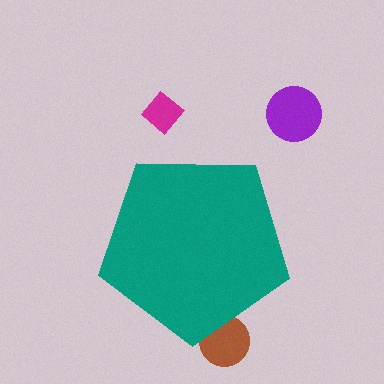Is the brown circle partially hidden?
Yes, the brown circle is partially hidden behind the teal pentagon.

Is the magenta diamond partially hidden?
No, the magenta diamond is fully visible.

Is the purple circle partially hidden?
No, the purple circle is fully visible.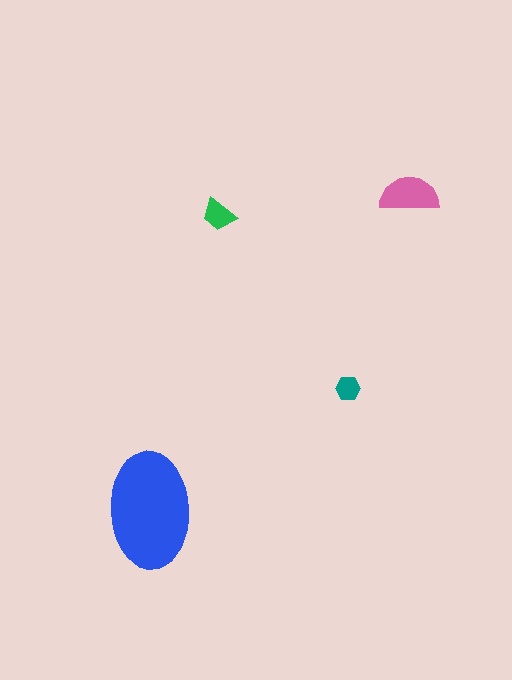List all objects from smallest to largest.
The teal hexagon, the green trapezoid, the pink semicircle, the blue ellipse.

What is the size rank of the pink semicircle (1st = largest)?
2nd.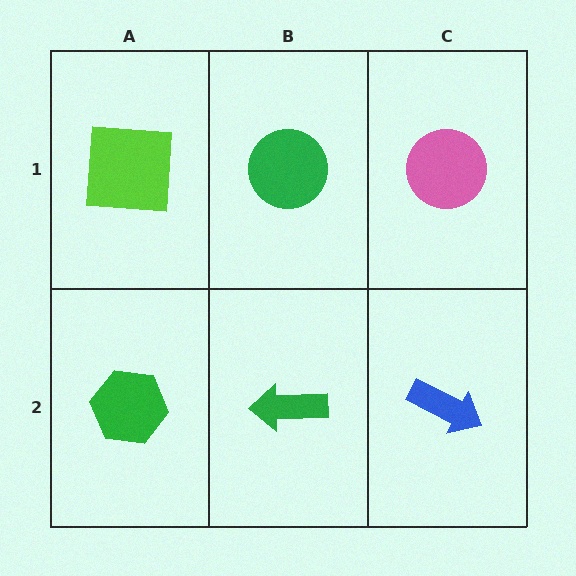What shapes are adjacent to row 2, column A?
A lime square (row 1, column A), a green arrow (row 2, column B).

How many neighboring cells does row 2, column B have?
3.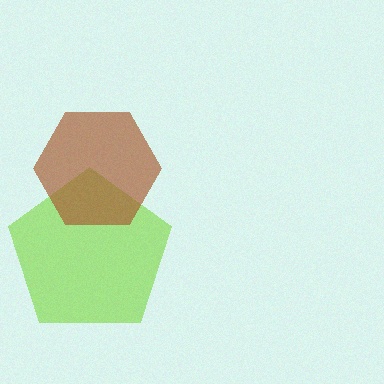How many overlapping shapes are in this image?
There are 2 overlapping shapes in the image.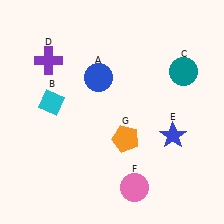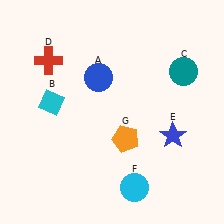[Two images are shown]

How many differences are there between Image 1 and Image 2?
There are 2 differences between the two images.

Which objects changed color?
D changed from purple to red. F changed from pink to cyan.